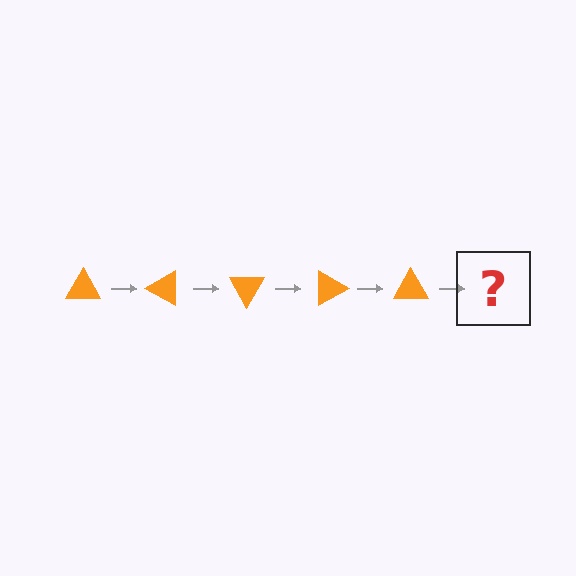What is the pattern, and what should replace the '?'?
The pattern is that the triangle rotates 30 degrees each step. The '?' should be an orange triangle rotated 150 degrees.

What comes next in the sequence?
The next element should be an orange triangle rotated 150 degrees.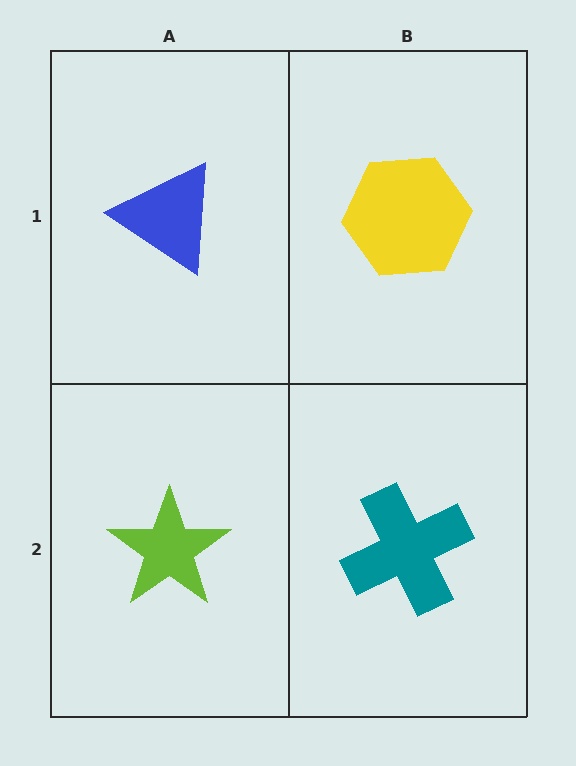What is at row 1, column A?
A blue triangle.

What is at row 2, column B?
A teal cross.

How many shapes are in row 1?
2 shapes.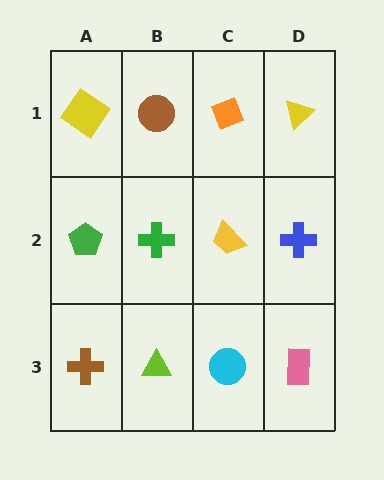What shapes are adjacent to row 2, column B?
A brown circle (row 1, column B), a lime triangle (row 3, column B), a green pentagon (row 2, column A), a yellow trapezoid (row 2, column C).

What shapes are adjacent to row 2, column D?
A yellow triangle (row 1, column D), a pink rectangle (row 3, column D), a yellow trapezoid (row 2, column C).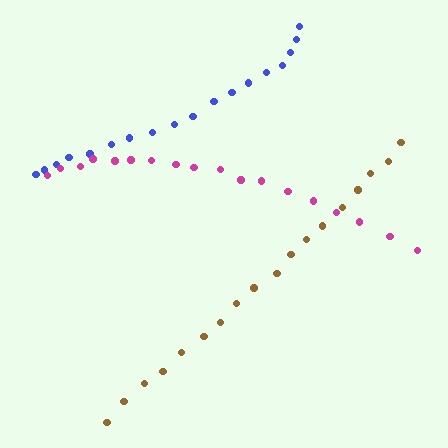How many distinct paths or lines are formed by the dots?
There are 3 distinct paths.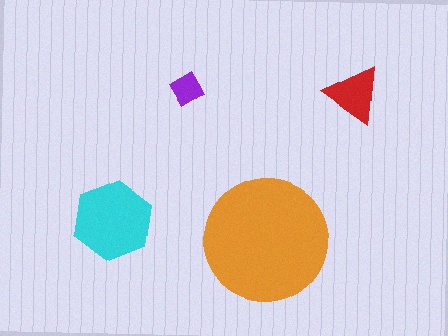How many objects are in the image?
There are 4 objects in the image.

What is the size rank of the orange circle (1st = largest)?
1st.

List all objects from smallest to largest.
The purple diamond, the red triangle, the cyan hexagon, the orange circle.